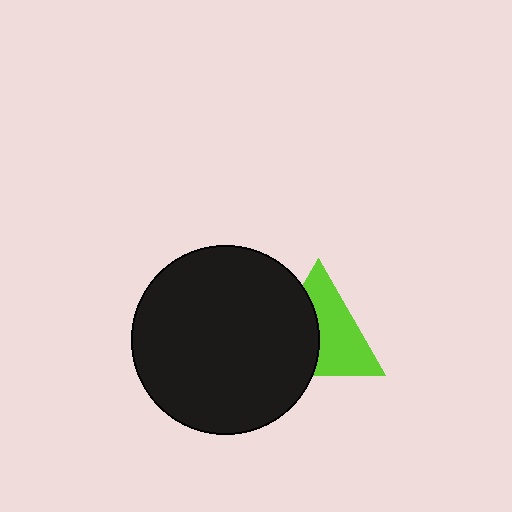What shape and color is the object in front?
The object in front is a black circle.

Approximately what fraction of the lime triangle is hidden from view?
Roughly 44% of the lime triangle is hidden behind the black circle.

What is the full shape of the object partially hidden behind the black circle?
The partially hidden object is a lime triangle.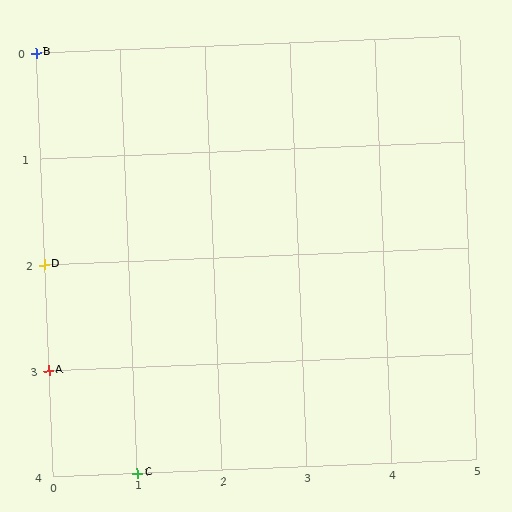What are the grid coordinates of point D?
Point D is at grid coordinates (0, 2).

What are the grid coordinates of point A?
Point A is at grid coordinates (0, 3).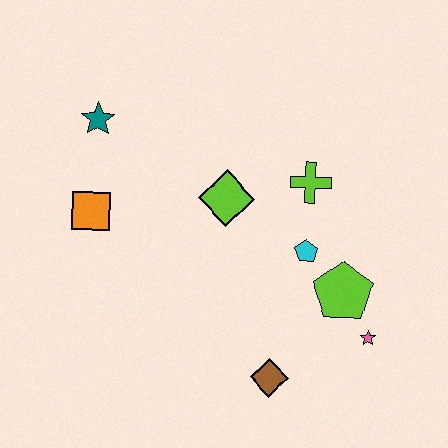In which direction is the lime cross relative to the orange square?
The lime cross is to the right of the orange square.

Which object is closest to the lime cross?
The cyan pentagon is closest to the lime cross.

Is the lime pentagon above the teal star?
No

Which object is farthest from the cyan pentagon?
The teal star is farthest from the cyan pentagon.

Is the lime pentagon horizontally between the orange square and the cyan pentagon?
No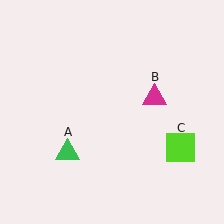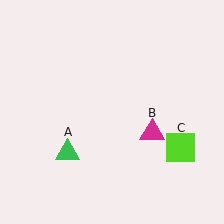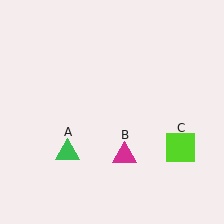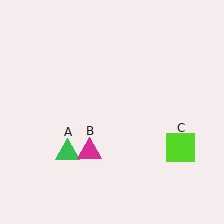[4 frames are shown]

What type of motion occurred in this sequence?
The magenta triangle (object B) rotated clockwise around the center of the scene.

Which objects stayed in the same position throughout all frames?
Green triangle (object A) and lime square (object C) remained stationary.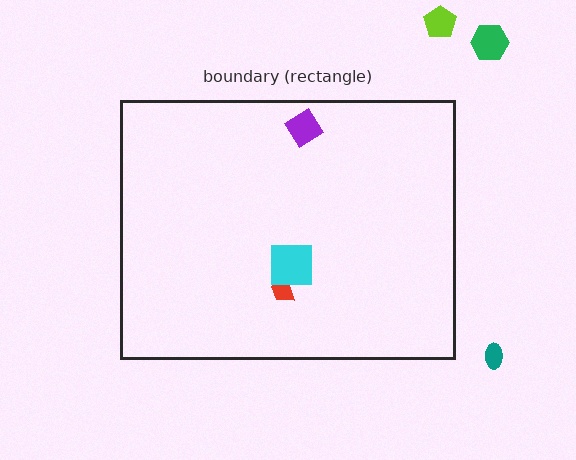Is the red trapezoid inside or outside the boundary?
Inside.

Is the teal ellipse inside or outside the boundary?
Outside.